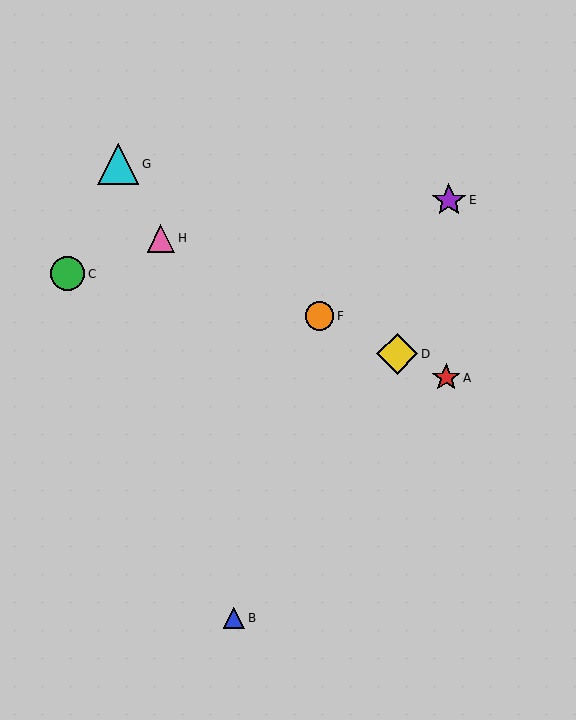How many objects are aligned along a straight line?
4 objects (A, D, F, H) are aligned along a straight line.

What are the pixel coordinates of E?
Object E is at (449, 200).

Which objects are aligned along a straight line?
Objects A, D, F, H are aligned along a straight line.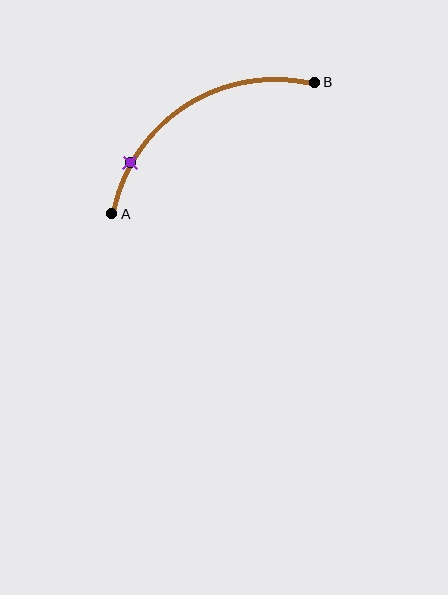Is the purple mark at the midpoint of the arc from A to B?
No. The purple mark lies on the arc but is closer to endpoint A. The arc midpoint would be at the point on the curve equidistant along the arc from both A and B.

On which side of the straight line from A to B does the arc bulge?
The arc bulges above the straight line connecting A and B.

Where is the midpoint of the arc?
The arc midpoint is the point on the curve farthest from the straight line joining A and B. It sits above that line.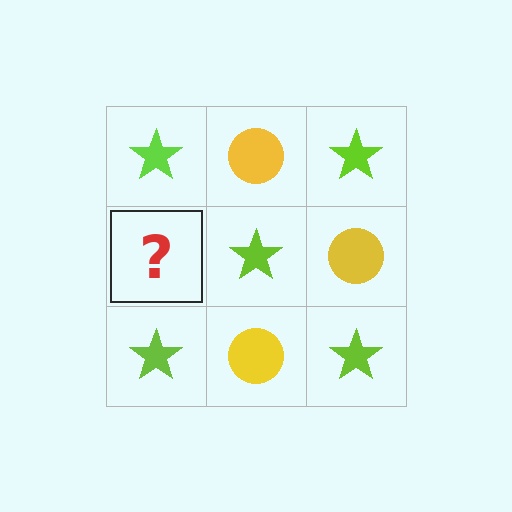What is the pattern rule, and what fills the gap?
The rule is that it alternates lime star and yellow circle in a checkerboard pattern. The gap should be filled with a yellow circle.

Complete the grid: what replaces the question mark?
The question mark should be replaced with a yellow circle.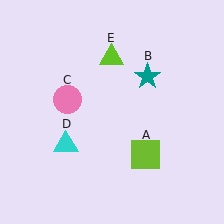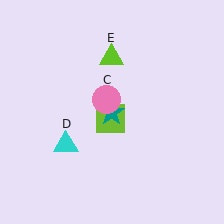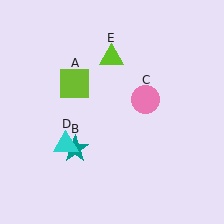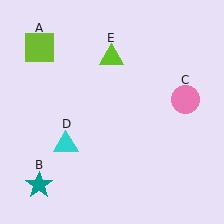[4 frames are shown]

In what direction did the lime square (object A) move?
The lime square (object A) moved up and to the left.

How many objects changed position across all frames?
3 objects changed position: lime square (object A), teal star (object B), pink circle (object C).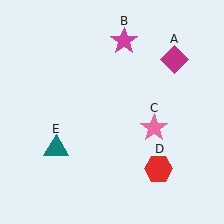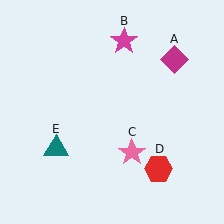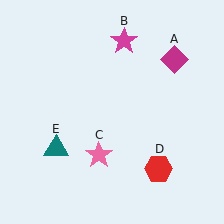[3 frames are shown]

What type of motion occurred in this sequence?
The pink star (object C) rotated clockwise around the center of the scene.